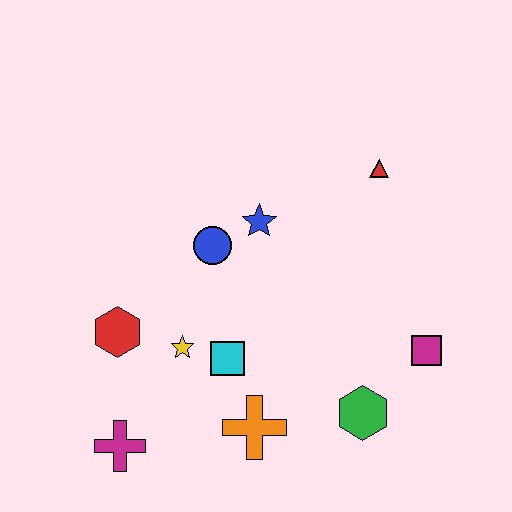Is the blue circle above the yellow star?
Yes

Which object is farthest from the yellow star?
The red triangle is farthest from the yellow star.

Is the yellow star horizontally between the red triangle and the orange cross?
No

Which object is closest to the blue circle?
The blue star is closest to the blue circle.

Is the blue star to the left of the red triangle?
Yes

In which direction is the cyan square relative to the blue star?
The cyan square is below the blue star.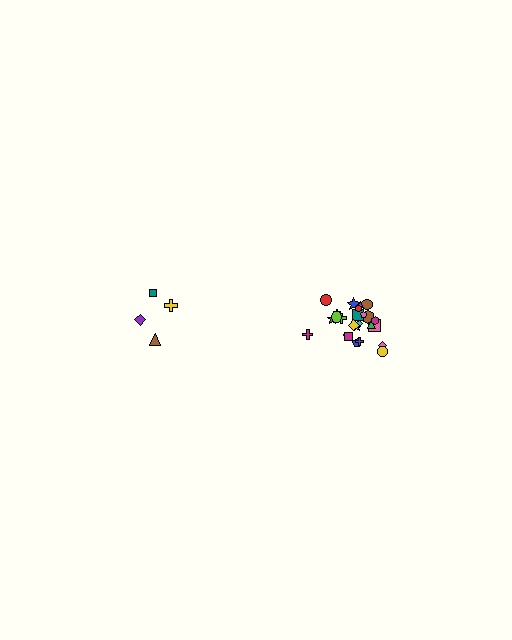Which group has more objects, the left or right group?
The right group.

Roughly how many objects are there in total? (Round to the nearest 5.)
Roughly 30 objects in total.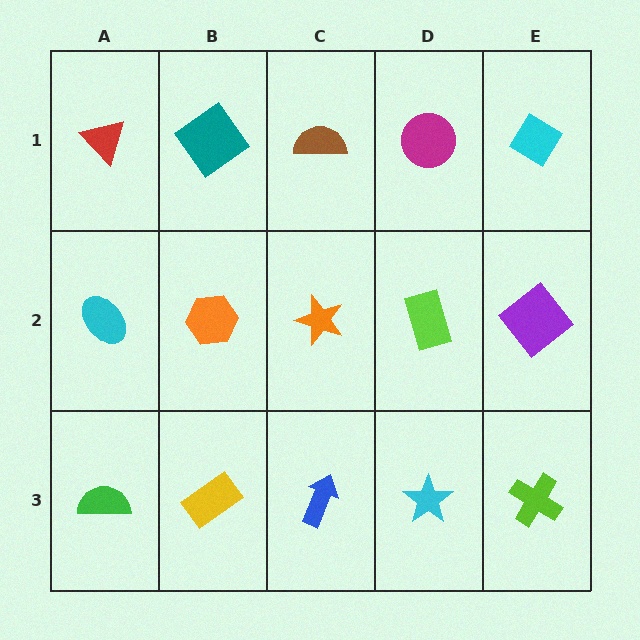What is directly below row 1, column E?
A purple diamond.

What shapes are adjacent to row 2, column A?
A red triangle (row 1, column A), a green semicircle (row 3, column A), an orange hexagon (row 2, column B).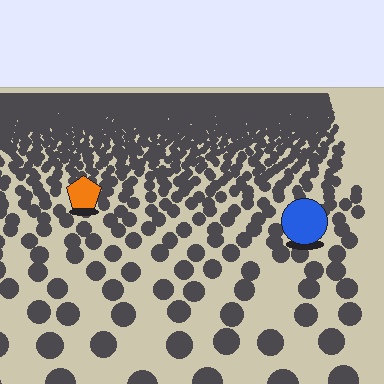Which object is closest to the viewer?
The blue circle is closest. The texture marks near it are larger and more spread out.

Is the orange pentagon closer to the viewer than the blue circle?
No. The blue circle is closer — you can tell from the texture gradient: the ground texture is coarser near it.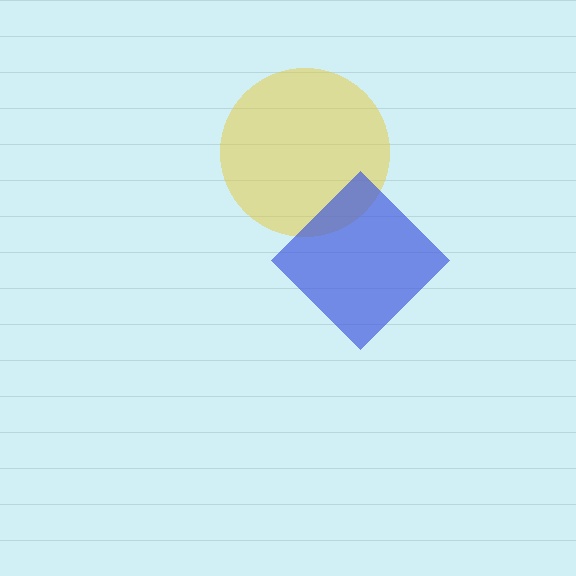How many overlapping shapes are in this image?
There are 2 overlapping shapes in the image.